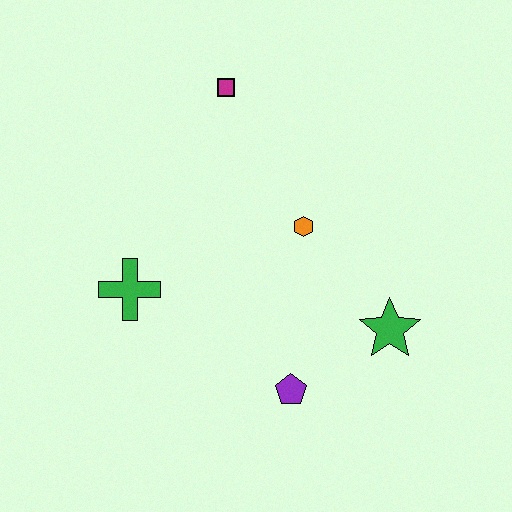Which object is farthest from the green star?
The magenta square is farthest from the green star.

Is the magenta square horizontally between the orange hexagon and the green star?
No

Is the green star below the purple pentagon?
No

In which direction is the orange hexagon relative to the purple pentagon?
The orange hexagon is above the purple pentagon.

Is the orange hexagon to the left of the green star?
Yes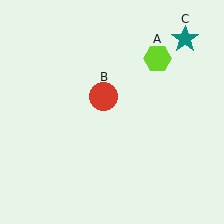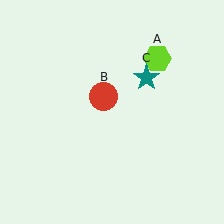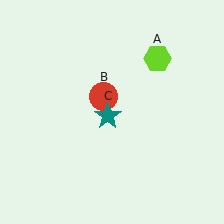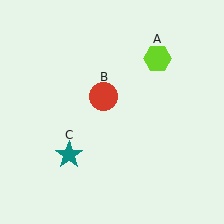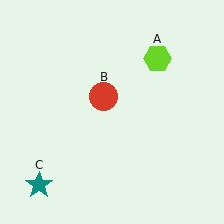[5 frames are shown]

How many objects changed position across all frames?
1 object changed position: teal star (object C).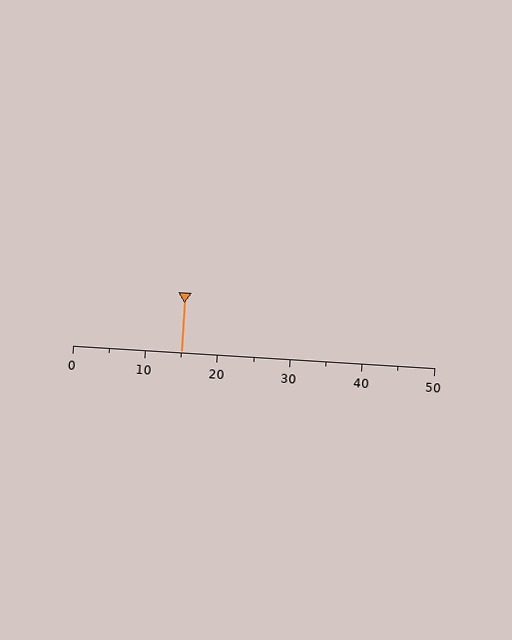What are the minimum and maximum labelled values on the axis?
The axis runs from 0 to 50.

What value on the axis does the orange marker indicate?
The marker indicates approximately 15.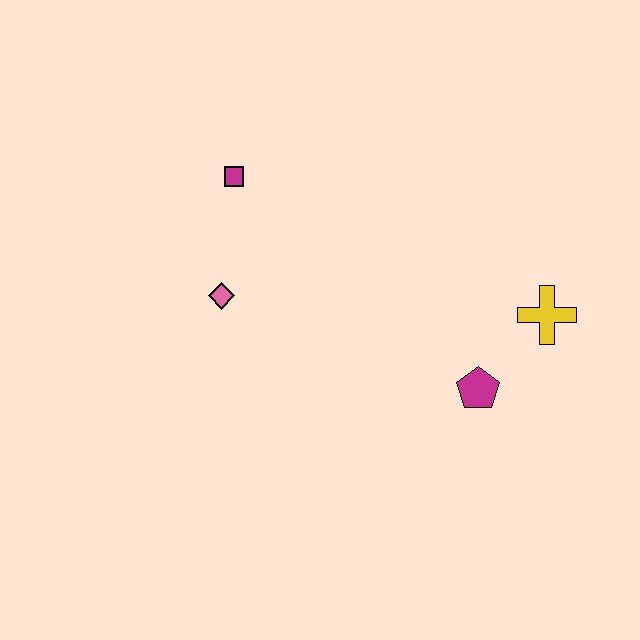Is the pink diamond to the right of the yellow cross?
No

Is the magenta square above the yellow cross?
Yes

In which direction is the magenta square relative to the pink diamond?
The magenta square is above the pink diamond.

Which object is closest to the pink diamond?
The magenta square is closest to the pink diamond.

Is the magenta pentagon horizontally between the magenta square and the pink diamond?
No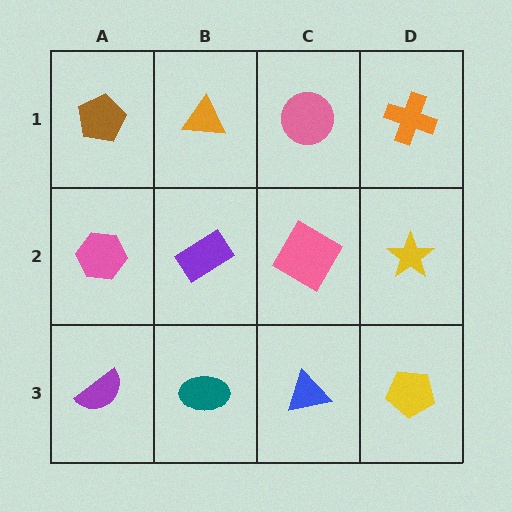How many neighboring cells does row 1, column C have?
3.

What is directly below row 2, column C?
A blue triangle.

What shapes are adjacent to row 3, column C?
A pink diamond (row 2, column C), a teal ellipse (row 3, column B), a yellow pentagon (row 3, column D).